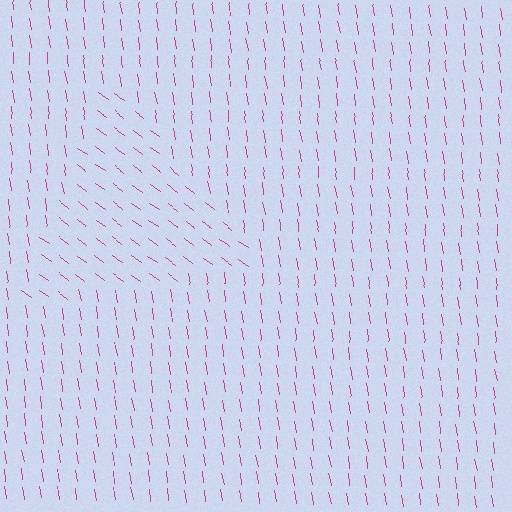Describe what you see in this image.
The image is filled with small magenta line segments. A triangle region in the image has lines oriented differently from the surrounding lines, creating a visible texture boundary.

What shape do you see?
I see a triangle.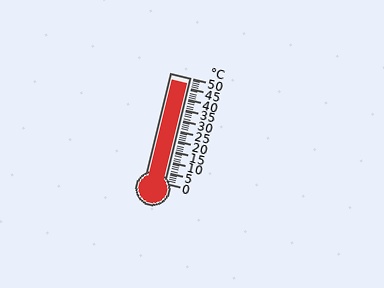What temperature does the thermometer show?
The thermometer shows approximately 47°C.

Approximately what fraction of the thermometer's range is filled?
The thermometer is filled to approximately 95% of its range.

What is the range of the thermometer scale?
The thermometer scale ranges from 0°C to 50°C.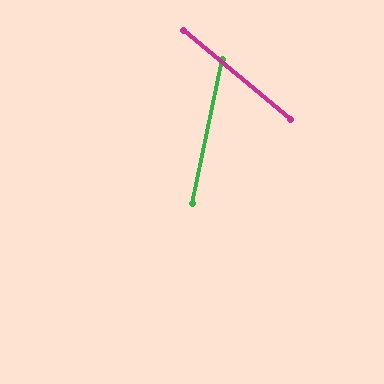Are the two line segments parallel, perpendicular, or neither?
Neither parallel nor perpendicular — they differ by about 62°.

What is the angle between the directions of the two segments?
Approximately 62 degrees.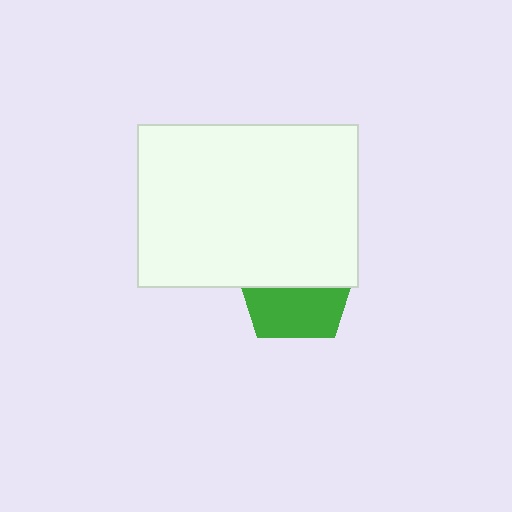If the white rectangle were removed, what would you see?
You would see the complete green pentagon.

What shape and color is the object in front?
The object in front is a white rectangle.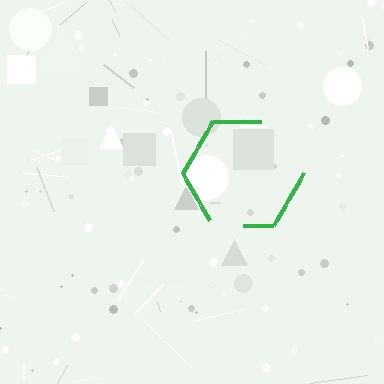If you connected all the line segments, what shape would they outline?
They would outline a hexagon.